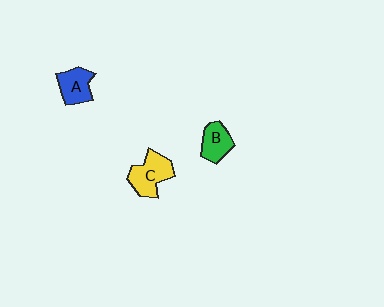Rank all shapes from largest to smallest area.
From largest to smallest: C (yellow), A (blue), B (green).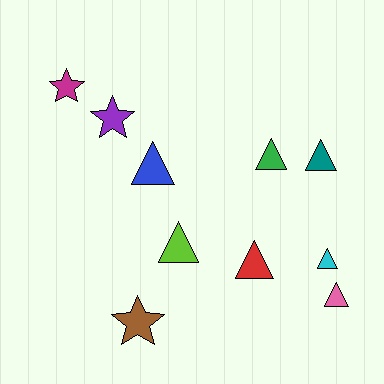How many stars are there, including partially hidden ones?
There are 3 stars.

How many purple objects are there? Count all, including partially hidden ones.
There is 1 purple object.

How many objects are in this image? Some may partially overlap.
There are 10 objects.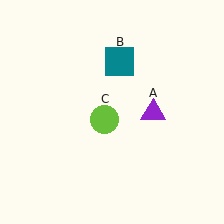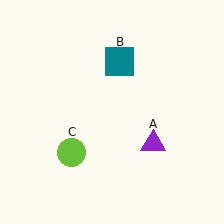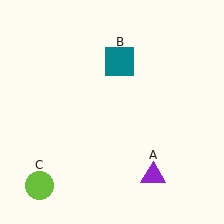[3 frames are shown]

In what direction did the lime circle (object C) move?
The lime circle (object C) moved down and to the left.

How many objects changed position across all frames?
2 objects changed position: purple triangle (object A), lime circle (object C).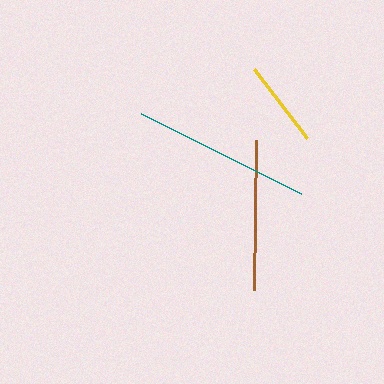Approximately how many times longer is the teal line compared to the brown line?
The teal line is approximately 1.2 times the length of the brown line.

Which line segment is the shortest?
The yellow line is the shortest at approximately 87 pixels.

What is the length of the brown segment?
The brown segment is approximately 150 pixels long.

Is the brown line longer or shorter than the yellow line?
The brown line is longer than the yellow line.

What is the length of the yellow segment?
The yellow segment is approximately 87 pixels long.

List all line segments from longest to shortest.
From longest to shortest: teal, brown, yellow.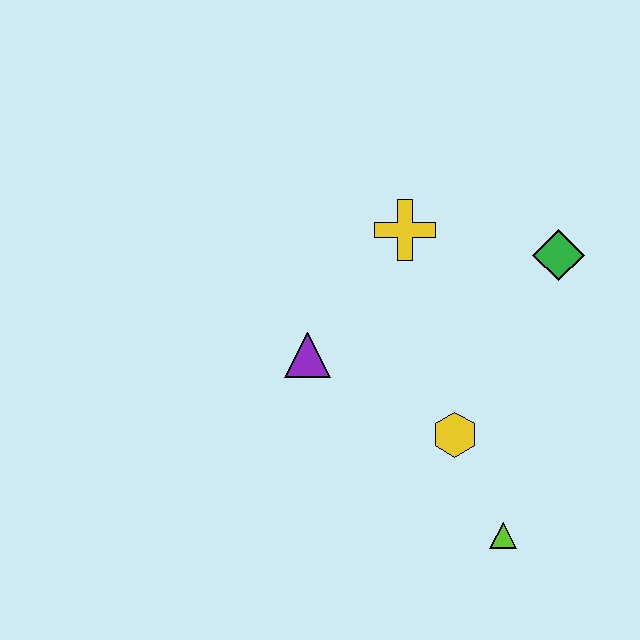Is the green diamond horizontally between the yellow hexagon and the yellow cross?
No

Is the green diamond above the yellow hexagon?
Yes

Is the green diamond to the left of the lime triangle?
No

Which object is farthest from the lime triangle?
The yellow cross is farthest from the lime triangle.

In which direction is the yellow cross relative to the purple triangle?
The yellow cross is above the purple triangle.